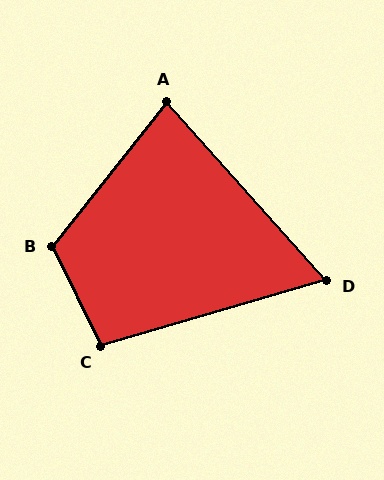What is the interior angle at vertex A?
Approximately 80 degrees (acute).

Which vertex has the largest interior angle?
B, at approximately 116 degrees.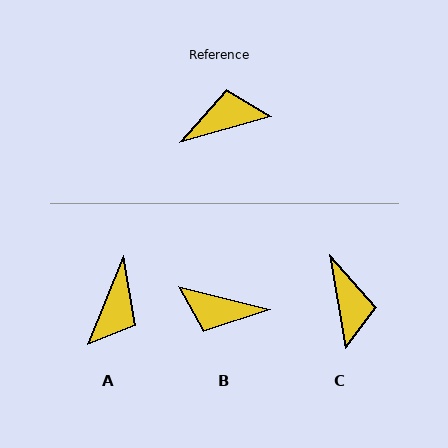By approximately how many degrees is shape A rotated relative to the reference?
Approximately 128 degrees clockwise.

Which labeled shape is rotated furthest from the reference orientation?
B, about 150 degrees away.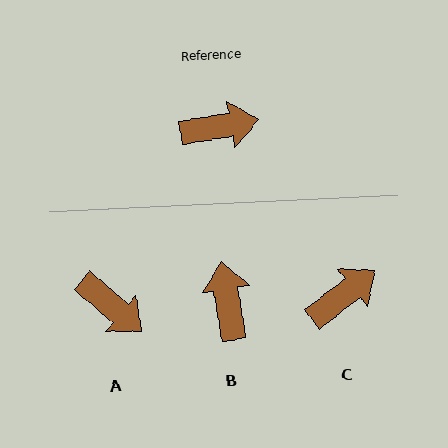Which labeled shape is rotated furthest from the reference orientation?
B, about 89 degrees away.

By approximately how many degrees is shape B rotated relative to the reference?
Approximately 89 degrees counter-clockwise.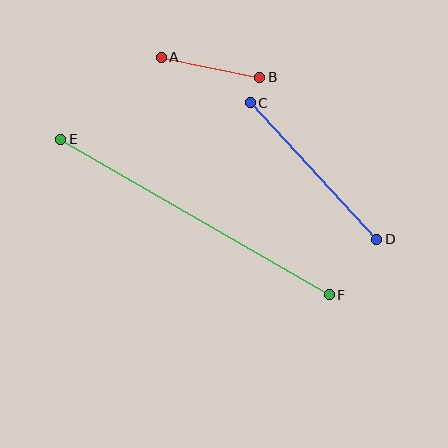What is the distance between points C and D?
The distance is approximately 186 pixels.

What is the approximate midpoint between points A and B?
The midpoint is at approximately (210, 67) pixels.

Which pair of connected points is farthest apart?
Points E and F are farthest apart.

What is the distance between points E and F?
The distance is approximately 310 pixels.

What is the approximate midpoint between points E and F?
The midpoint is at approximately (195, 217) pixels.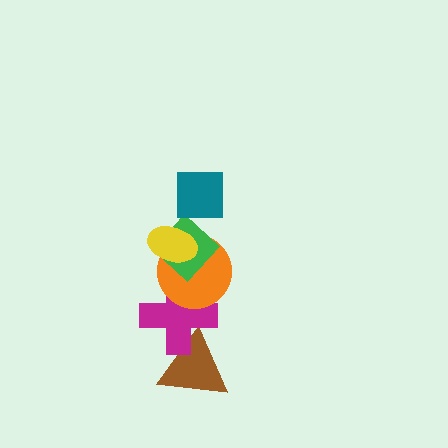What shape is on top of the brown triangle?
The magenta cross is on top of the brown triangle.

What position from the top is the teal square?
The teal square is 1st from the top.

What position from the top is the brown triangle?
The brown triangle is 6th from the top.